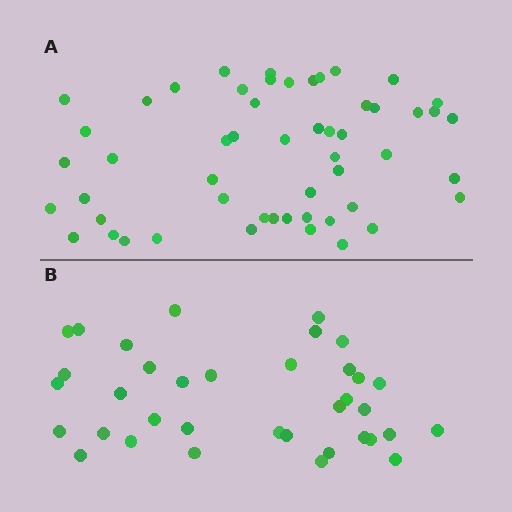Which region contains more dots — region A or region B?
Region A (the top region) has more dots.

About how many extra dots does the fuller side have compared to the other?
Region A has approximately 15 more dots than region B.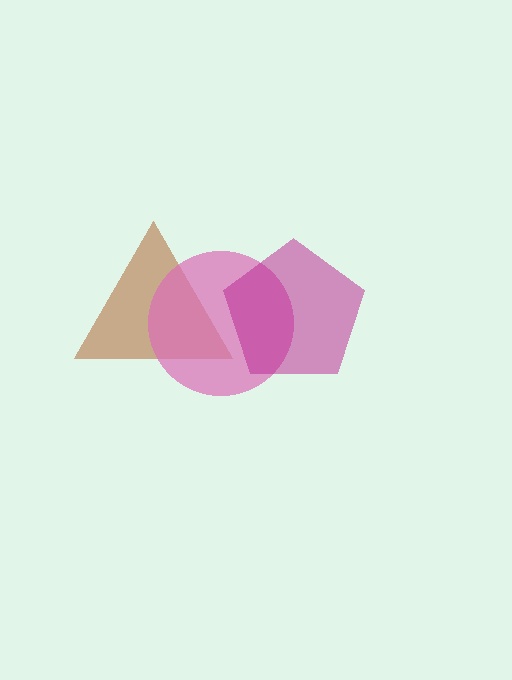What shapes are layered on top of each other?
The layered shapes are: a brown triangle, a pink circle, a magenta pentagon.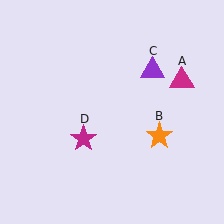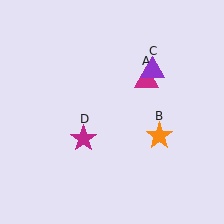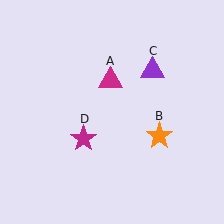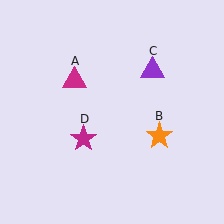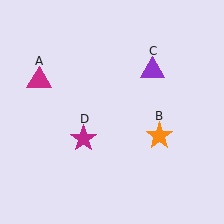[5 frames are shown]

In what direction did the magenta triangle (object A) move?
The magenta triangle (object A) moved left.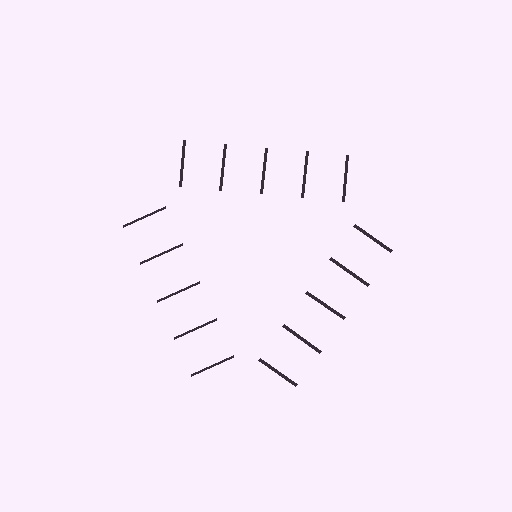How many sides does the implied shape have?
3 sides — the line-ends trace a triangle.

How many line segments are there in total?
15 — 5 along each of the 3 edges.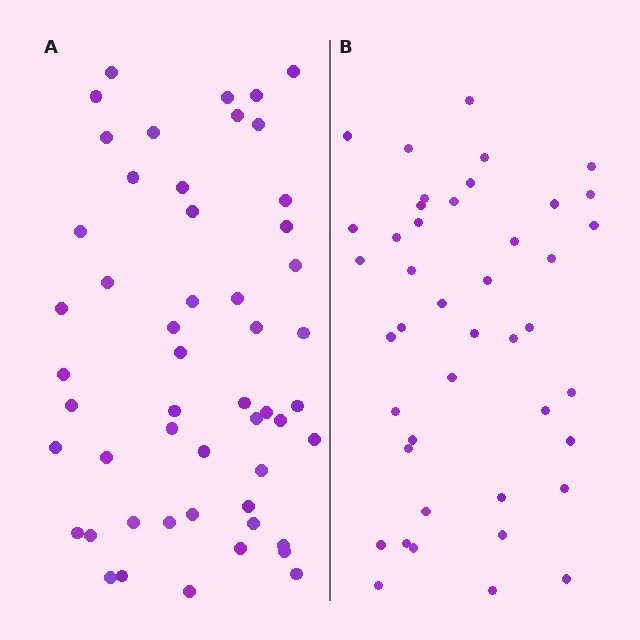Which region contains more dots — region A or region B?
Region A (the left region) has more dots.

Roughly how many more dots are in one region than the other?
Region A has roughly 8 or so more dots than region B.